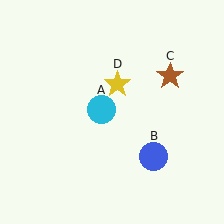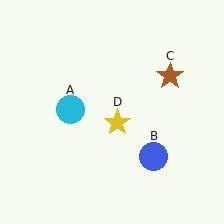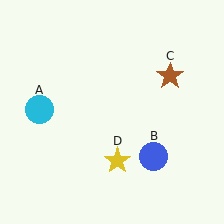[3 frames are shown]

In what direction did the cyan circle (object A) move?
The cyan circle (object A) moved left.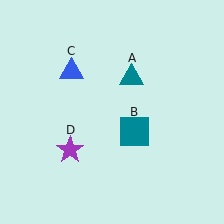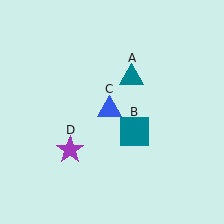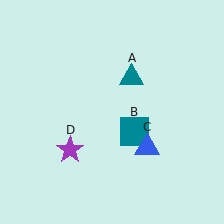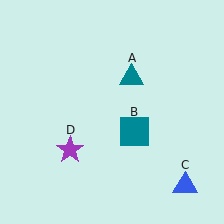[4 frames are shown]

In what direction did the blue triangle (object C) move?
The blue triangle (object C) moved down and to the right.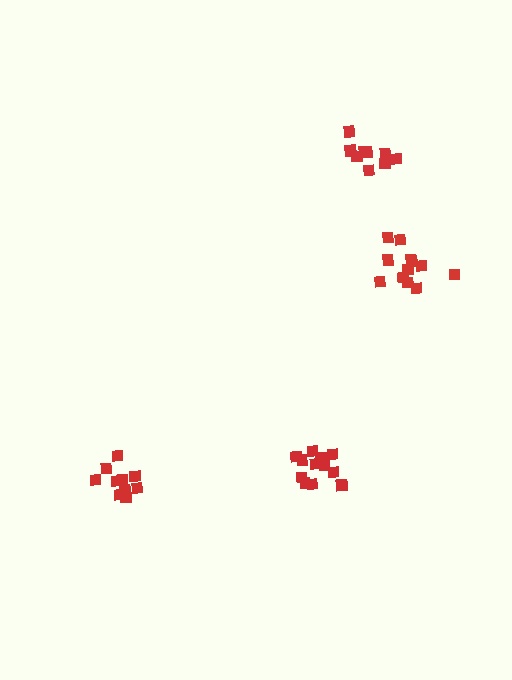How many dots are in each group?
Group 1: 13 dots, Group 2: 9 dots, Group 3: 13 dots, Group 4: 10 dots (45 total).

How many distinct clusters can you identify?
There are 4 distinct clusters.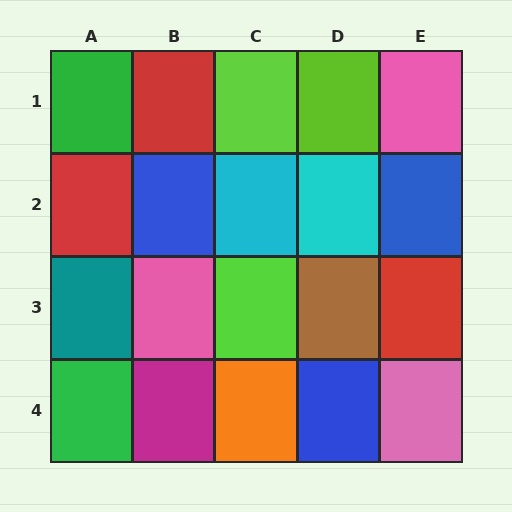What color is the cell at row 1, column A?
Green.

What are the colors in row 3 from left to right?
Teal, pink, lime, brown, red.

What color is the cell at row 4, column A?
Green.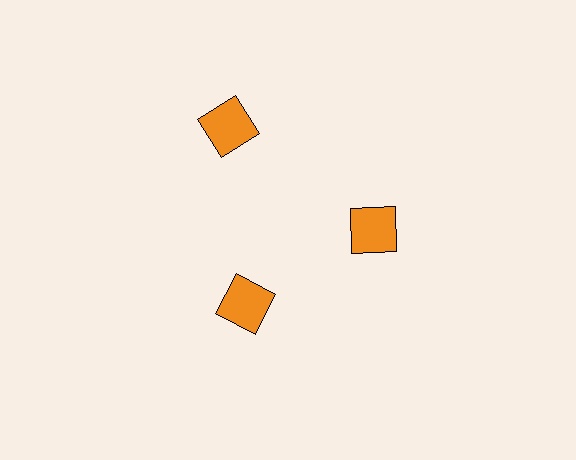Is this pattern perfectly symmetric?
No. The 3 orange squares are arranged in a ring, but one element near the 11 o'clock position is pushed outward from the center, breaking the 3-fold rotational symmetry.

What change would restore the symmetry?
The symmetry would be restored by moving it inward, back onto the ring so that all 3 squares sit at equal angles and equal distance from the center.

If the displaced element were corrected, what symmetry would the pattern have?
It would have 3-fold rotational symmetry — the pattern would map onto itself every 120 degrees.